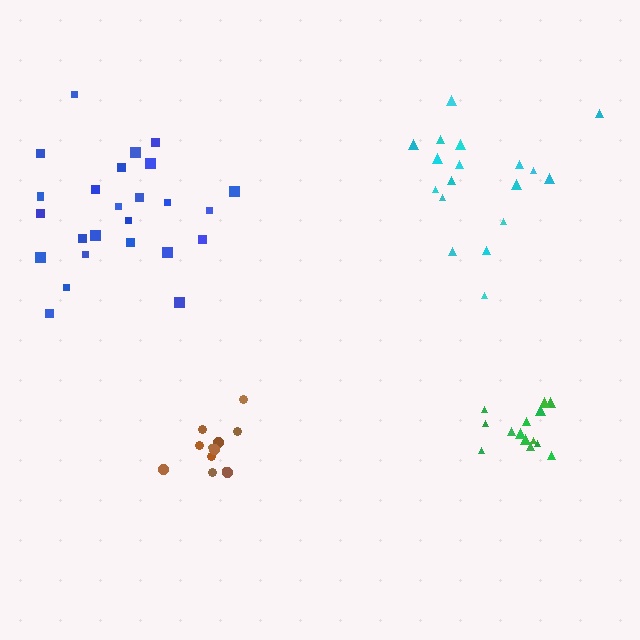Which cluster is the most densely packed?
Green.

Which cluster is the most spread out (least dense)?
Blue.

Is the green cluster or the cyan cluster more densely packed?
Green.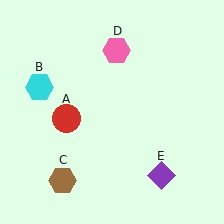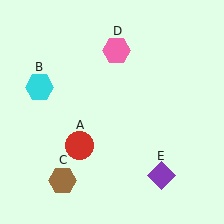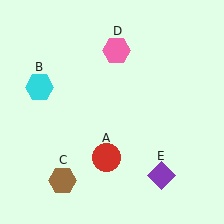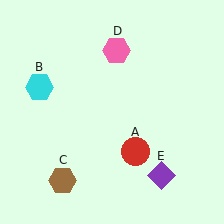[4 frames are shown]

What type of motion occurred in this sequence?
The red circle (object A) rotated counterclockwise around the center of the scene.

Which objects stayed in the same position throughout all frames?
Cyan hexagon (object B) and brown hexagon (object C) and pink hexagon (object D) and purple diamond (object E) remained stationary.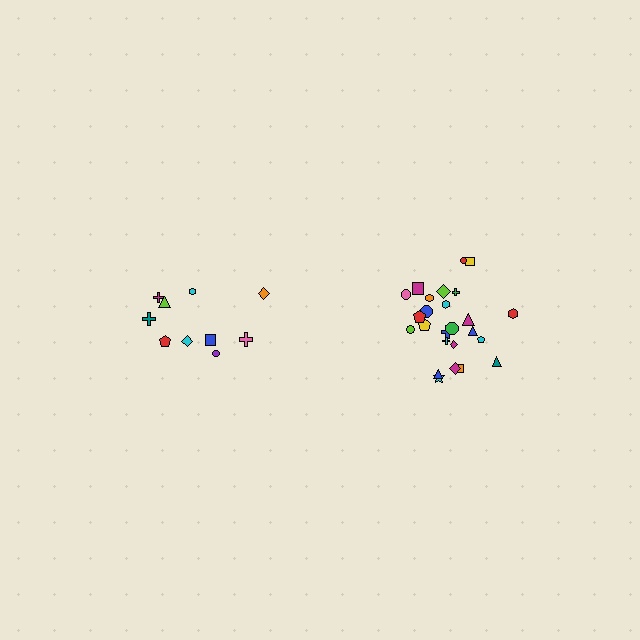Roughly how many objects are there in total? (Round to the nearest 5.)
Roughly 35 objects in total.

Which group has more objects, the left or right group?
The right group.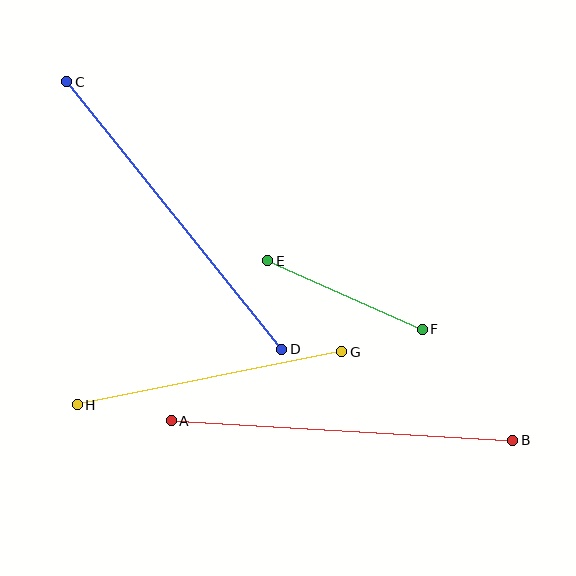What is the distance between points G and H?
The distance is approximately 270 pixels.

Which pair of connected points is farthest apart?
Points C and D are farthest apart.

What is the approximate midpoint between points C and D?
The midpoint is at approximately (174, 215) pixels.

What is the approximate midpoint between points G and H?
The midpoint is at approximately (209, 378) pixels.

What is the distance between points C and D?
The distance is approximately 344 pixels.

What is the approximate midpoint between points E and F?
The midpoint is at approximately (345, 295) pixels.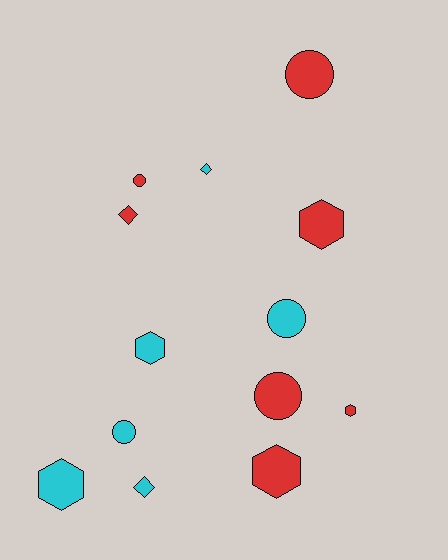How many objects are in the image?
There are 13 objects.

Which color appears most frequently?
Red, with 7 objects.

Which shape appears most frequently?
Hexagon, with 5 objects.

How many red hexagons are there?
There are 3 red hexagons.